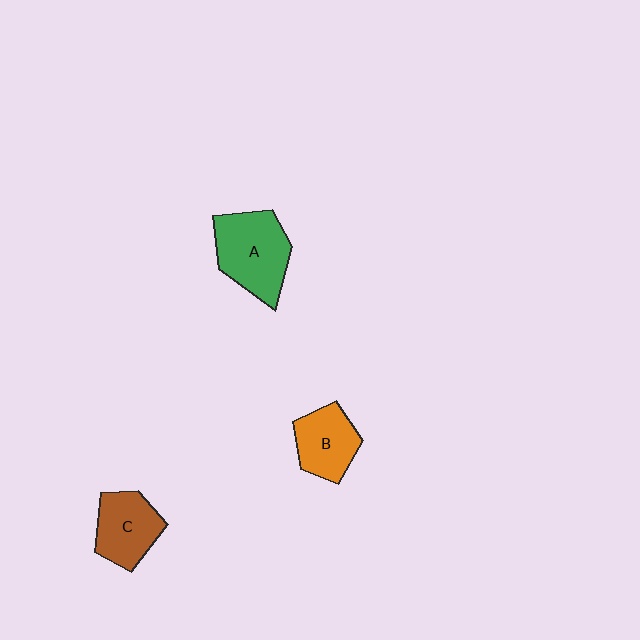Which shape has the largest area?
Shape A (green).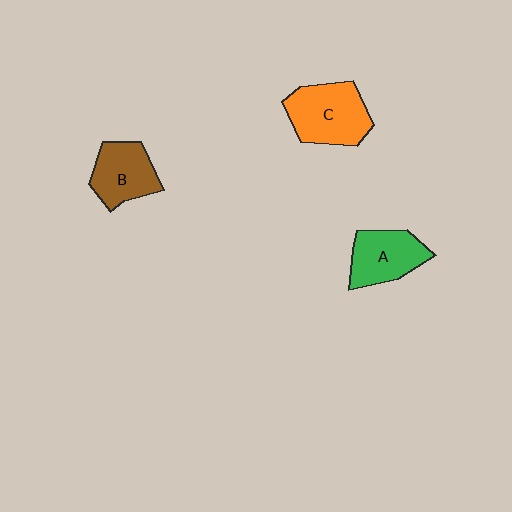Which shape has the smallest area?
Shape B (brown).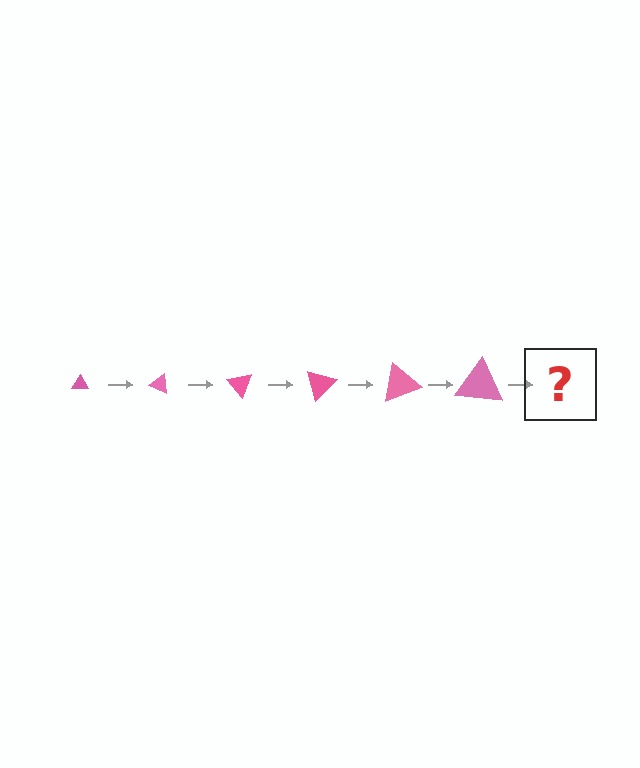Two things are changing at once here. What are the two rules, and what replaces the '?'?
The two rules are that the triangle grows larger each step and it rotates 25 degrees each step. The '?' should be a triangle, larger than the previous one and rotated 150 degrees from the start.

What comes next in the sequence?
The next element should be a triangle, larger than the previous one and rotated 150 degrees from the start.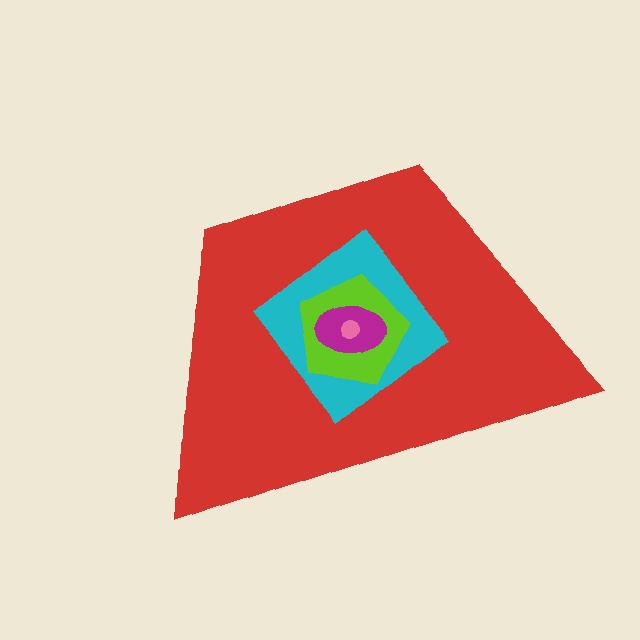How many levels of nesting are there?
5.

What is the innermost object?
The pink circle.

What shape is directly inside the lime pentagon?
The magenta ellipse.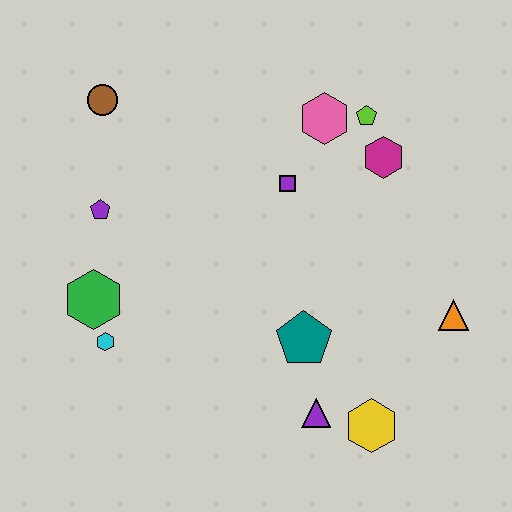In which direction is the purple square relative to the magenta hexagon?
The purple square is to the left of the magenta hexagon.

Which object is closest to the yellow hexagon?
The purple triangle is closest to the yellow hexagon.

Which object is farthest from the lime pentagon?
The cyan hexagon is farthest from the lime pentagon.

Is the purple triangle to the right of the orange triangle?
No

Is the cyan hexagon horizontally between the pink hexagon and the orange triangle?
No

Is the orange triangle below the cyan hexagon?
No